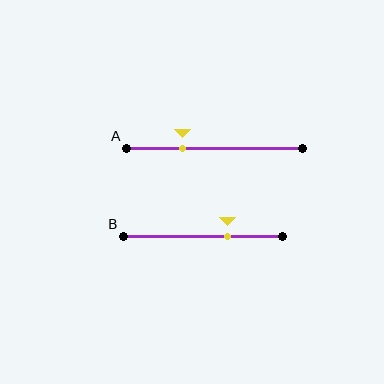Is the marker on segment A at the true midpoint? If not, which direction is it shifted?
No, the marker on segment A is shifted to the left by about 18% of the segment length.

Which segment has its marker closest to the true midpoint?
Segment B has its marker closest to the true midpoint.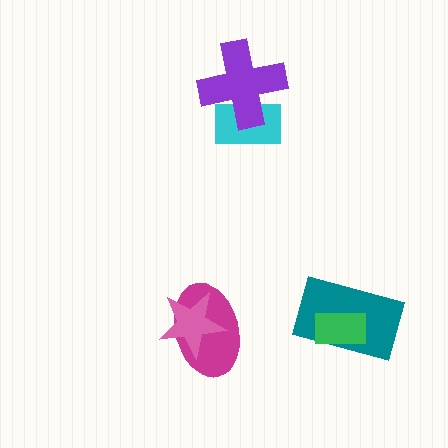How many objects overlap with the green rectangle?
1 object overlaps with the green rectangle.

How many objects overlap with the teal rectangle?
1 object overlaps with the teal rectangle.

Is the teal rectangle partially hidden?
Yes, it is partially covered by another shape.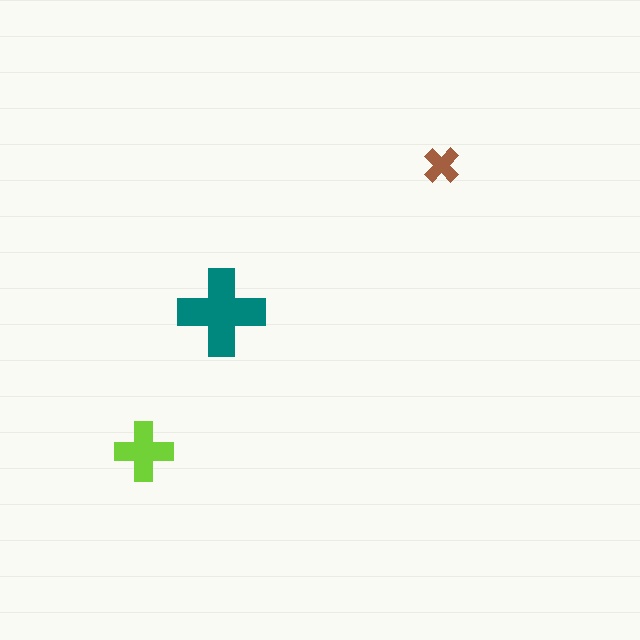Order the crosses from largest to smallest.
the teal one, the lime one, the brown one.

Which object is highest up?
The brown cross is topmost.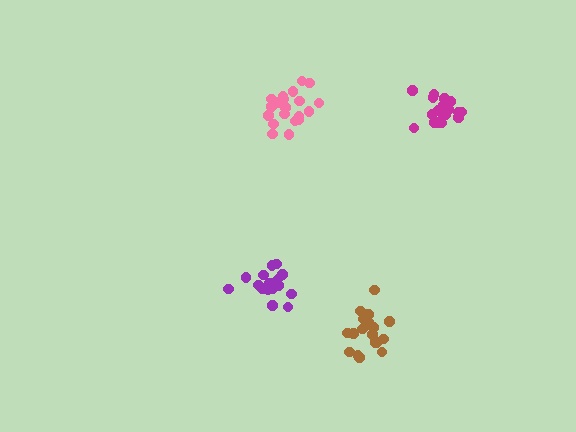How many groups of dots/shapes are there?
There are 4 groups.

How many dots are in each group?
Group 1: 19 dots, Group 2: 21 dots, Group 3: 19 dots, Group 4: 18 dots (77 total).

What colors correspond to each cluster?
The clusters are colored: brown, pink, magenta, purple.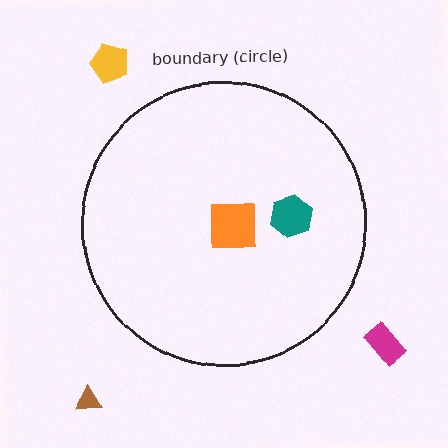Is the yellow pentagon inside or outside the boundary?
Outside.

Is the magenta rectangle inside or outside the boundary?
Outside.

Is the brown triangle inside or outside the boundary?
Outside.